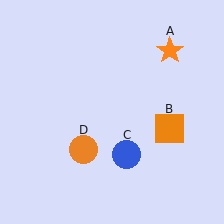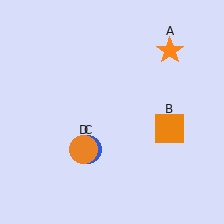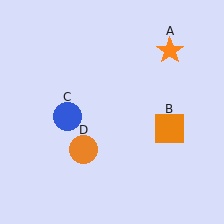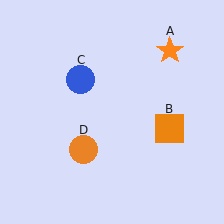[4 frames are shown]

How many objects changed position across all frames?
1 object changed position: blue circle (object C).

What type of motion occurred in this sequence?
The blue circle (object C) rotated clockwise around the center of the scene.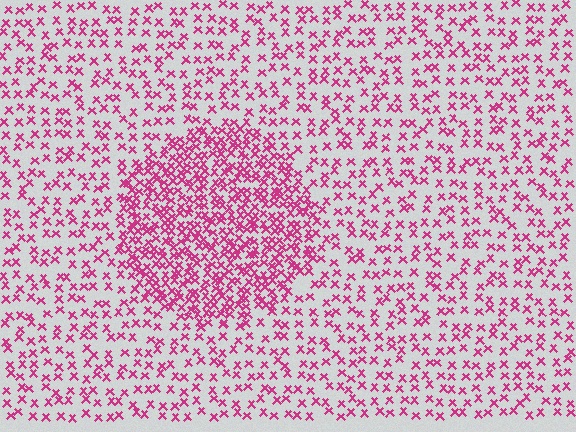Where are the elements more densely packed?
The elements are more densely packed inside the circle boundary.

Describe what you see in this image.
The image contains small magenta elements arranged at two different densities. A circle-shaped region is visible where the elements are more densely packed than the surrounding area.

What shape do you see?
I see a circle.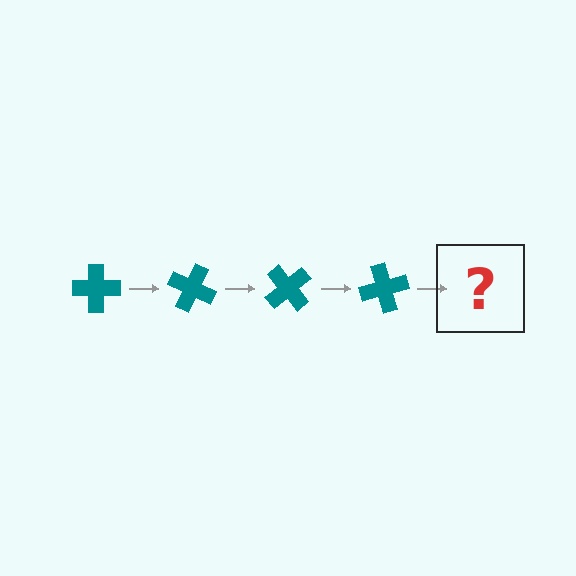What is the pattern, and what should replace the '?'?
The pattern is that the cross rotates 25 degrees each step. The '?' should be a teal cross rotated 100 degrees.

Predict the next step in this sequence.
The next step is a teal cross rotated 100 degrees.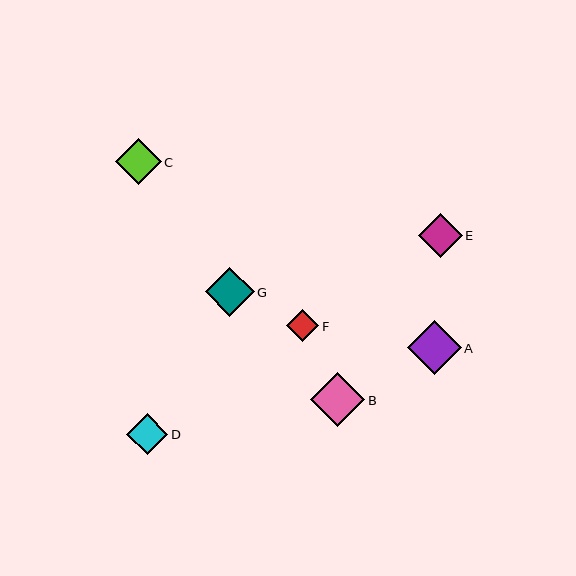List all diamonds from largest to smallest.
From largest to smallest: B, A, G, C, E, D, F.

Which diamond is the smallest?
Diamond F is the smallest with a size of approximately 33 pixels.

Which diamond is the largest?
Diamond B is the largest with a size of approximately 54 pixels.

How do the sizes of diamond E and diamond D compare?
Diamond E and diamond D are approximately the same size.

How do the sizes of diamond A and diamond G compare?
Diamond A and diamond G are approximately the same size.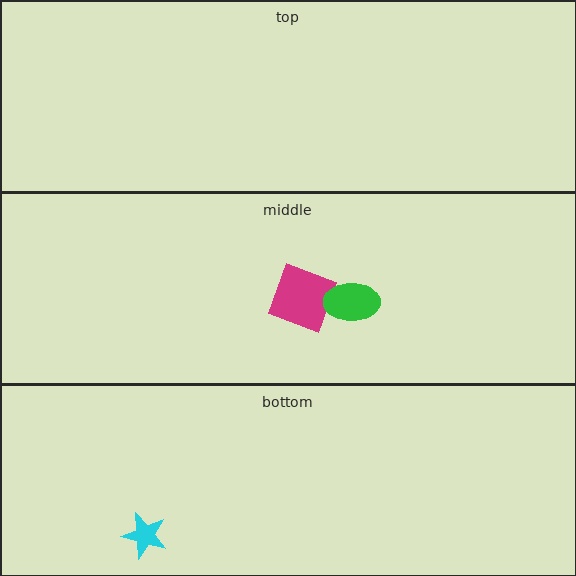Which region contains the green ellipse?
The middle region.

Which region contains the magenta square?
The middle region.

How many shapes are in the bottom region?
1.